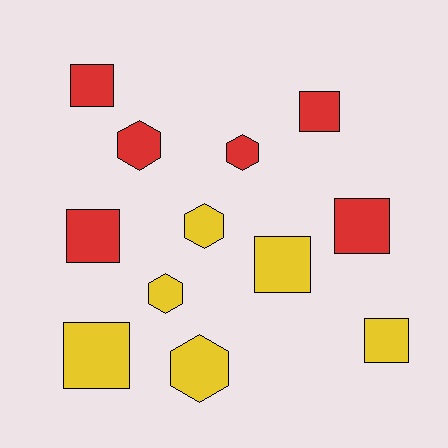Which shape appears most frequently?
Square, with 7 objects.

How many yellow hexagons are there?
There are 3 yellow hexagons.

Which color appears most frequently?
Yellow, with 6 objects.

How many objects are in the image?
There are 12 objects.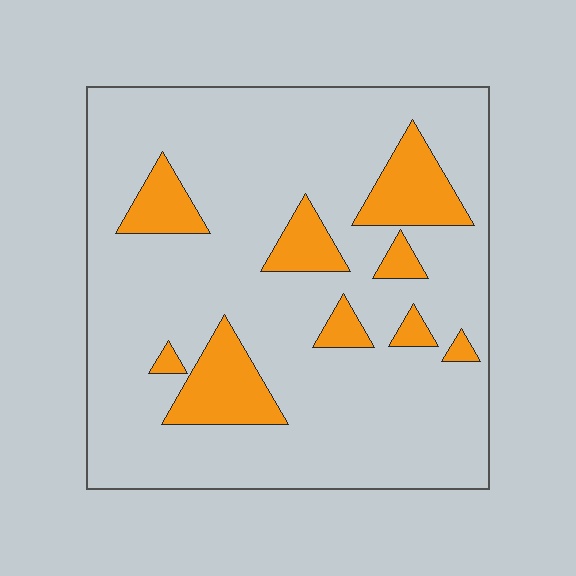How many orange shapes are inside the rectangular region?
9.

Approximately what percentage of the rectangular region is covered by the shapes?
Approximately 15%.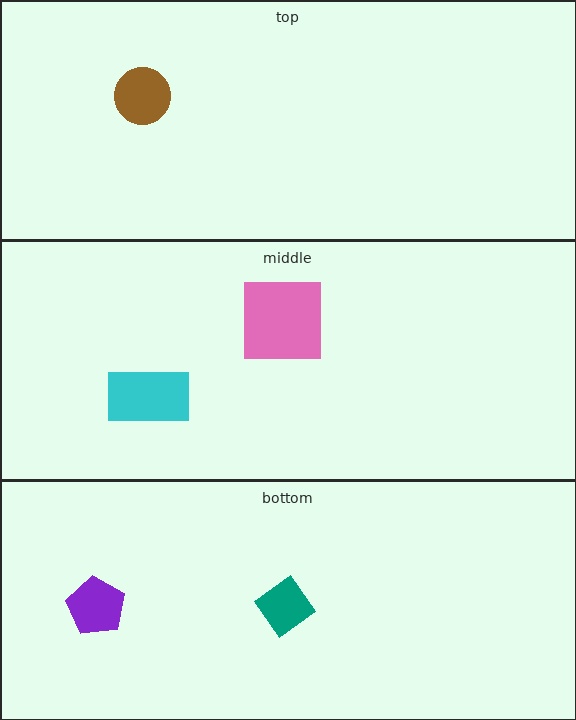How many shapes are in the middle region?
2.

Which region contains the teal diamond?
The bottom region.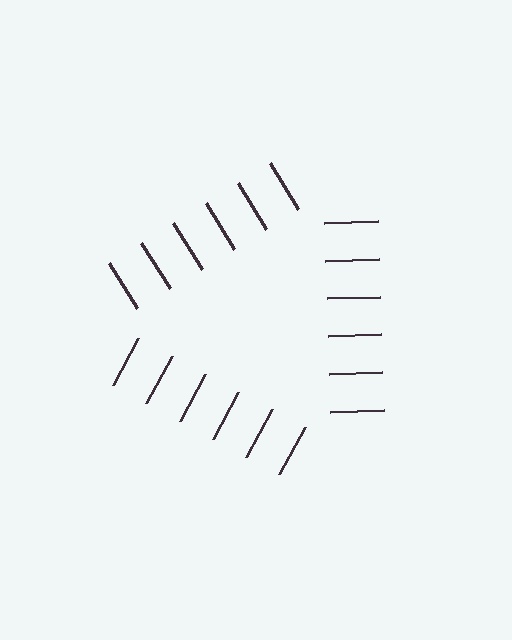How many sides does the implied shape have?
3 sides — the line-ends trace a triangle.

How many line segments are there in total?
18 — 6 along each of the 3 edges.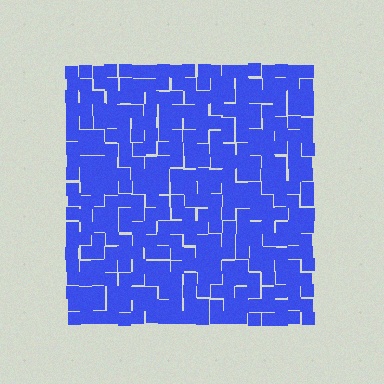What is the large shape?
The large shape is a square.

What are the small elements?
The small elements are squares.